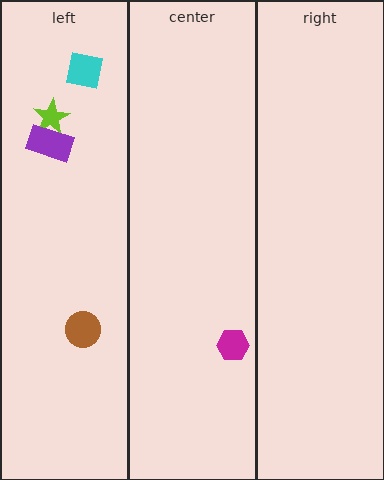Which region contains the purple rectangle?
The left region.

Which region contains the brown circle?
The left region.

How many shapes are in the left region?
4.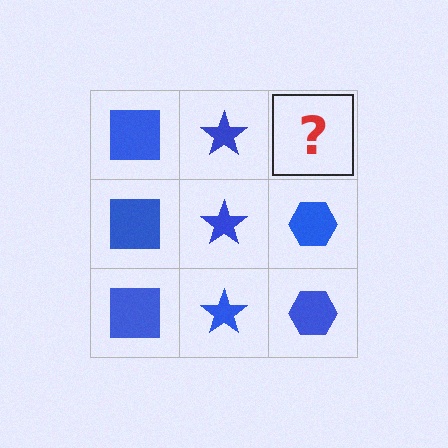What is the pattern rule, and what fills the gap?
The rule is that each column has a consistent shape. The gap should be filled with a blue hexagon.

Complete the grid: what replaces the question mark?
The question mark should be replaced with a blue hexagon.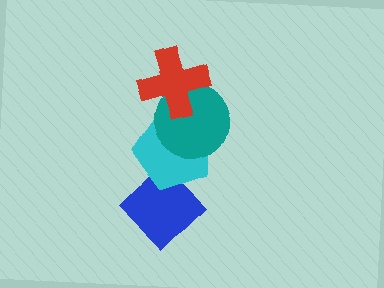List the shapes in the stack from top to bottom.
From top to bottom: the red cross, the teal circle, the cyan pentagon, the blue diamond.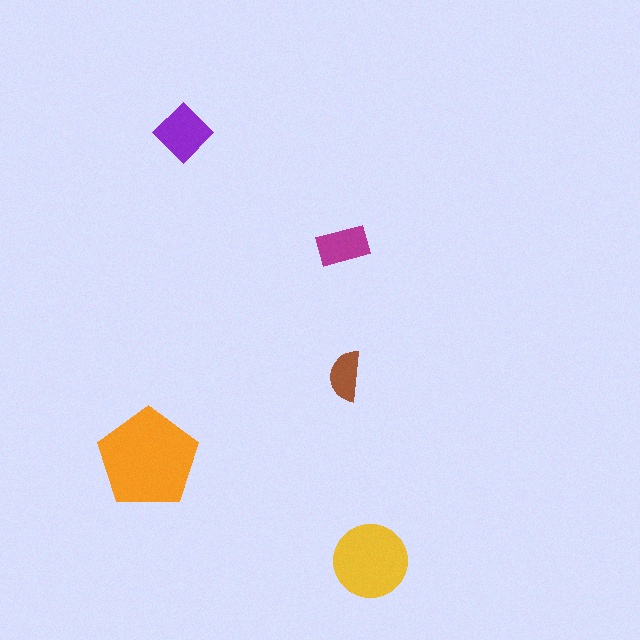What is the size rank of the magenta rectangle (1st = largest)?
4th.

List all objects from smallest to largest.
The brown semicircle, the magenta rectangle, the purple diamond, the yellow circle, the orange pentagon.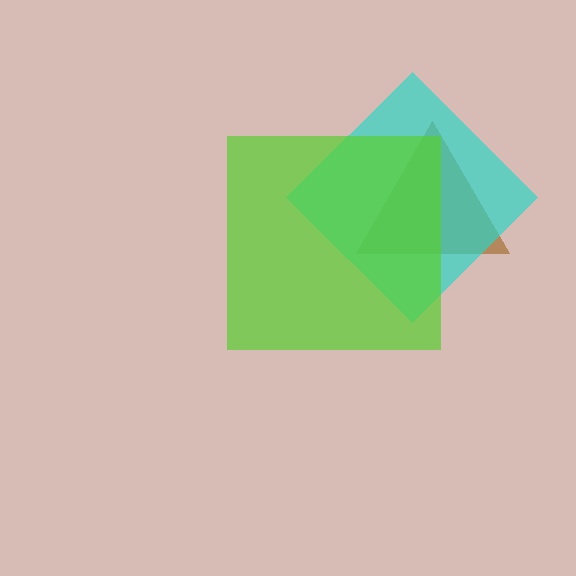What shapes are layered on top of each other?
The layered shapes are: a brown triangle, a cyan diamond, a lime square.